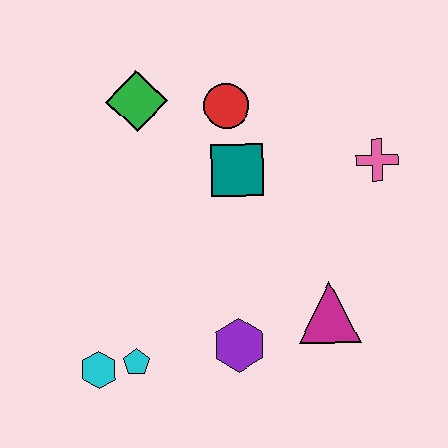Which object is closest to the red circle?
The teal square is closest to the red circle.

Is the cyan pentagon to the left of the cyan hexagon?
No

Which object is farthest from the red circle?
The cyan hexagon is farthest from the red circle.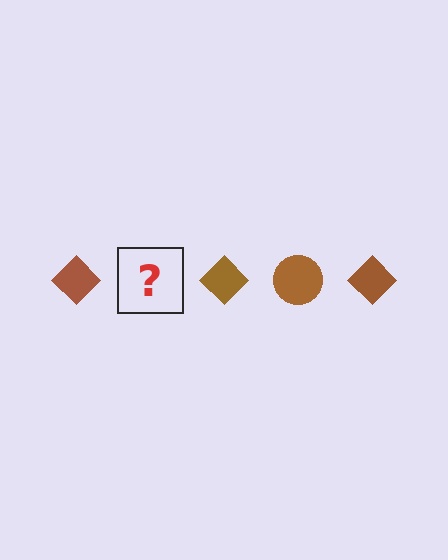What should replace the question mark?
The question mark should be replaced with a brown circle.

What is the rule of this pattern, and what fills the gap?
The rule is that the pattern cycles through diamond, circle shapes in brown. The gap should be filled with a brown circle.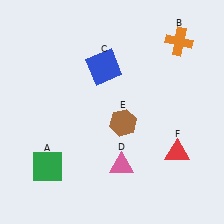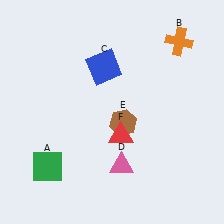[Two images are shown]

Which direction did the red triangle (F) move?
The red triangle (F) moved left.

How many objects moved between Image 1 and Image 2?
1 object moved between the two images.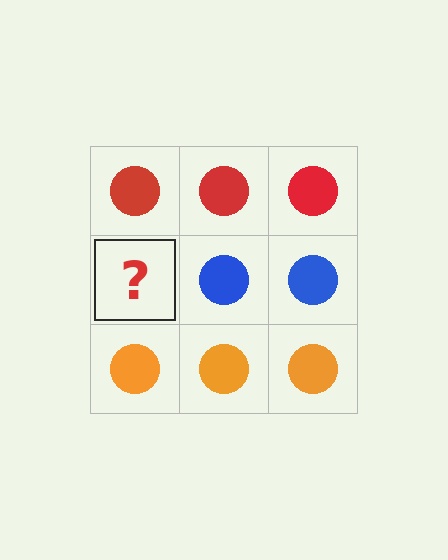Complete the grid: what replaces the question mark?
The question mark should be replaced with a blue circle.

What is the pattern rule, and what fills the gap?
The rule is that each row has a consistent color. The gap should be filled with a blue circle.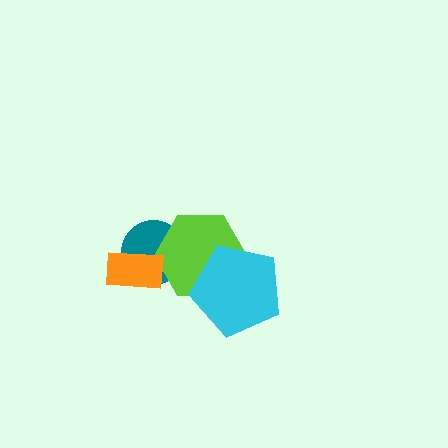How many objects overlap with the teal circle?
2 objects overlap with the teal circle.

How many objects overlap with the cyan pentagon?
1 object overlaps with the cyan pentagon.